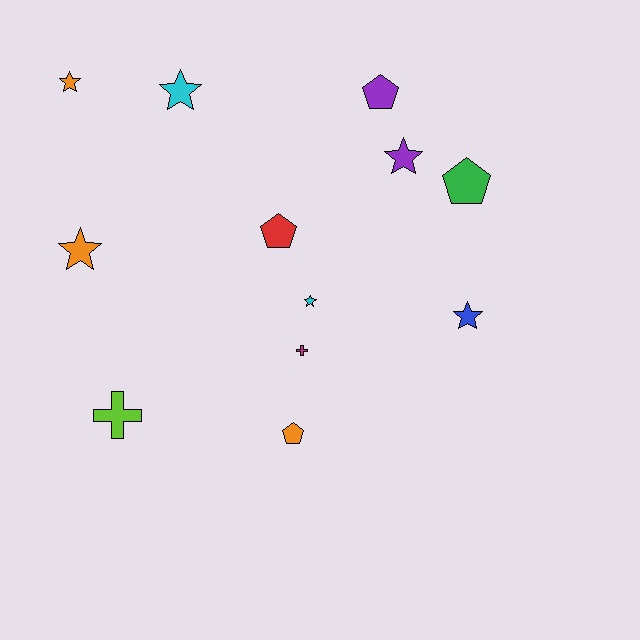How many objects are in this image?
There are 12 objects.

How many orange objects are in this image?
There are 3 orange objects.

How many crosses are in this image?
There are 2 crosses.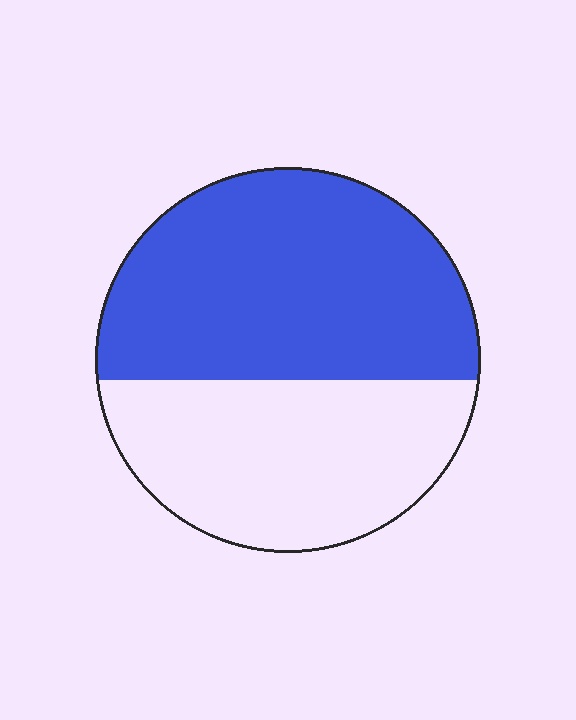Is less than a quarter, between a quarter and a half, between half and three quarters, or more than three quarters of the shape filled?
Between half and three quarters.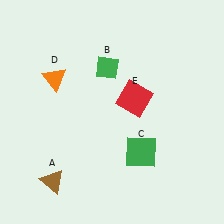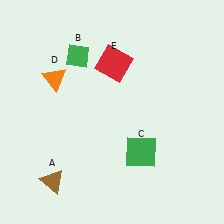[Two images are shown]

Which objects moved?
The objects that moved are: the green diamond (B), the red square (E).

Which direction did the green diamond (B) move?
The green diamond (B) moved left.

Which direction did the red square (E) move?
The red square (E) moved up.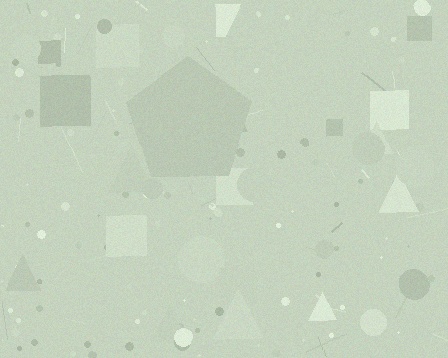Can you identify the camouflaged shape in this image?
The camouflaged shape is a pentagon.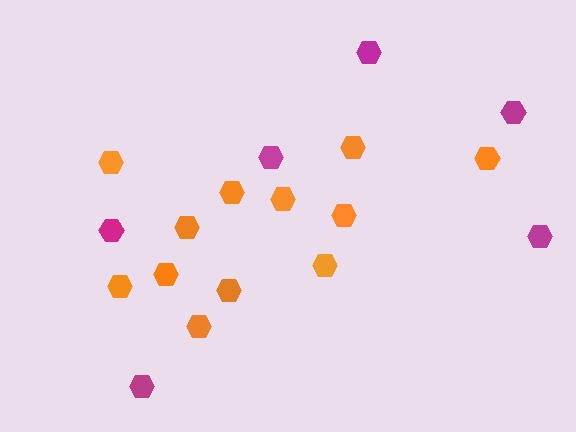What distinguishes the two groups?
There are 2 groups: one group of orange hexagons (12) and one group of magenta hexagons (6).